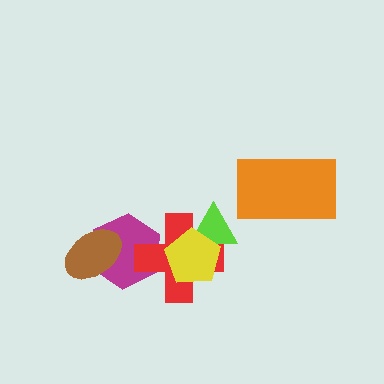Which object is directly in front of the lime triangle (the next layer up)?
The red cross is directly in front of the lime triangle.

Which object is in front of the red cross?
The yellow pentagon is in front of the red cross.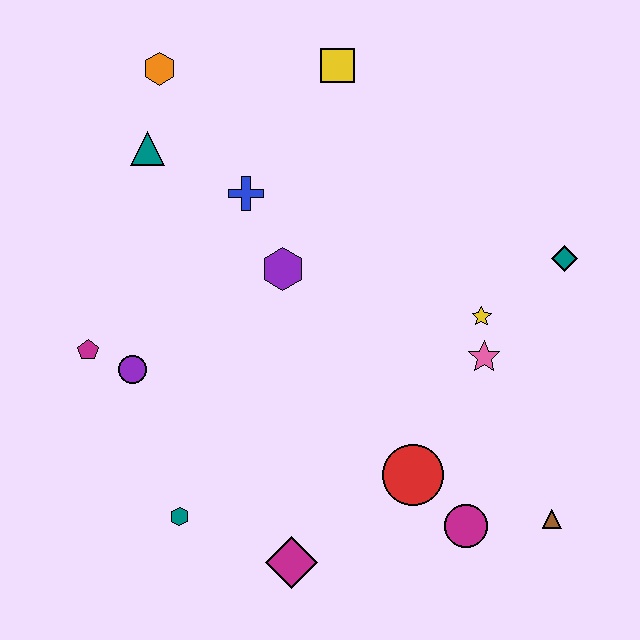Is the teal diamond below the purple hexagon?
No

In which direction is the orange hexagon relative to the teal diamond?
The orange hexagon is to the left of the teal diamond.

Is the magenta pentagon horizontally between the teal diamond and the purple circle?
No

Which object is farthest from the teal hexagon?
The yellow square is farthest from the teal hexagon.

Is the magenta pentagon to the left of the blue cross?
Yes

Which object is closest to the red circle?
The magenta circle is closest to the red circle.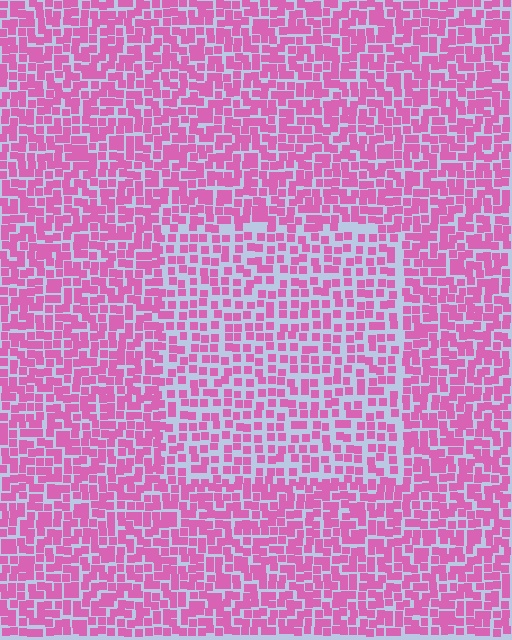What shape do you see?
I see a rectangle.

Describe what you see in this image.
The image contains small pink elements arranged at two different densities. A rectangle-shaped region is visible where the elements are less densely packed than the surrounding area.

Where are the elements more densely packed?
The elements are more densely packed outside the rectangle boundary.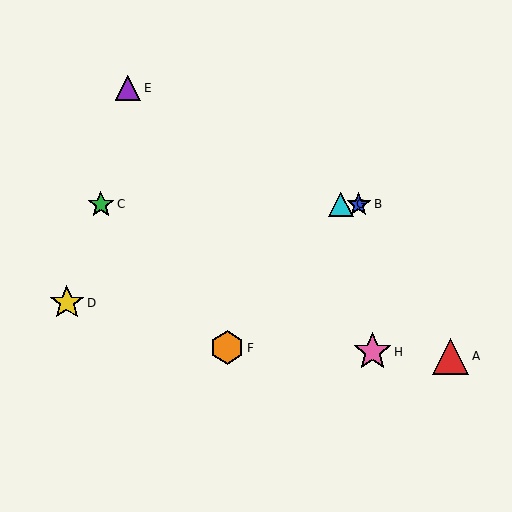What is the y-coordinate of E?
Object E is at y≈88.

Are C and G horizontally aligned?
Yes, both are at y≈204.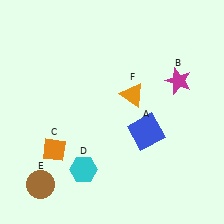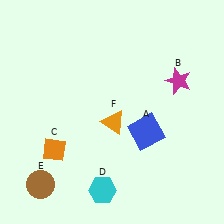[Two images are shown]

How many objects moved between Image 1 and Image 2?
2 objects moved between the two images.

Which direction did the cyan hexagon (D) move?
The cyan hexagon (D) moved down.